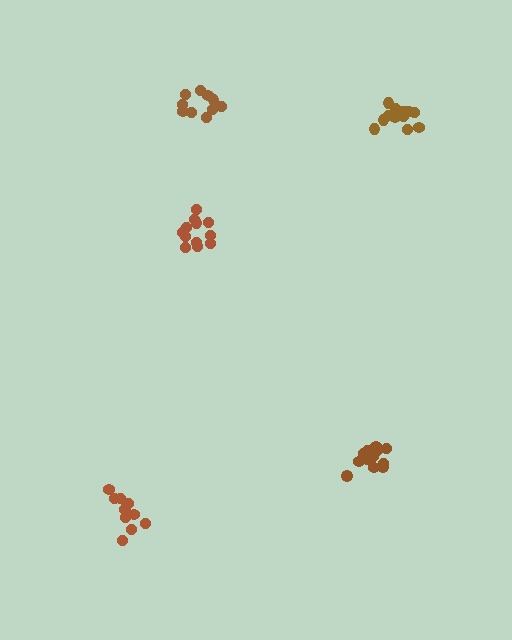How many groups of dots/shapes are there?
There are 5 groups.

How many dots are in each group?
Group 1: 10 dots, Group 2: 12 dots, Group 3: 15 dots, Group 4: 12 dots, Group 5: 11 dots (60 total).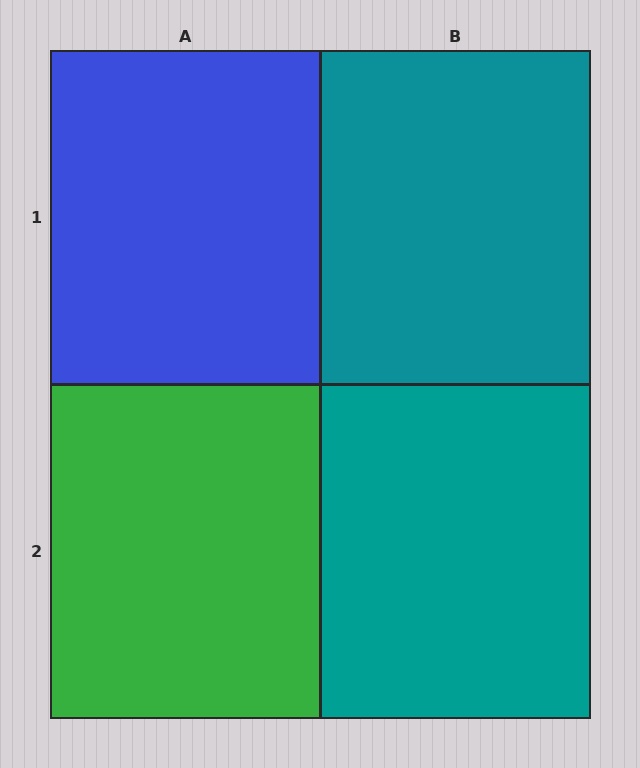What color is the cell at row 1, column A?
Blue.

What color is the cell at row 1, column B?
Teal.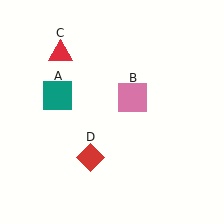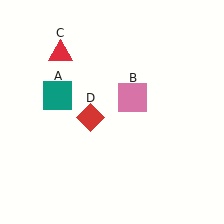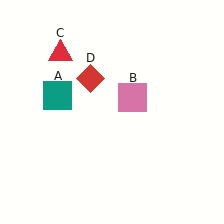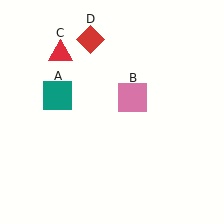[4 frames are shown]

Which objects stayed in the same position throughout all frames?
Teal square (object A) and pink square (object B) and red triangle (object C) remained stationary.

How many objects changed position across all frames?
1 object changed position: red diamond (object D).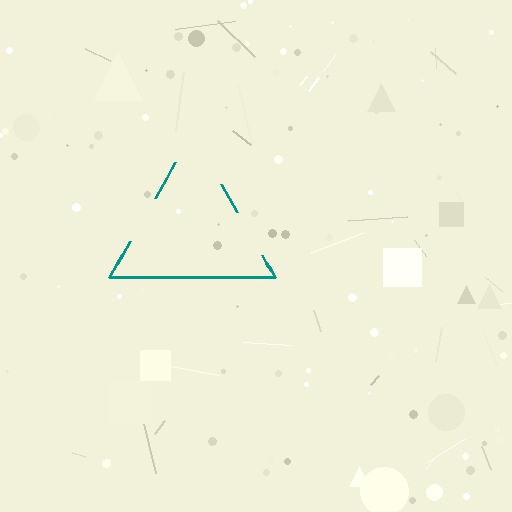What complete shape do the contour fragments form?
The contour fragments form a triangle.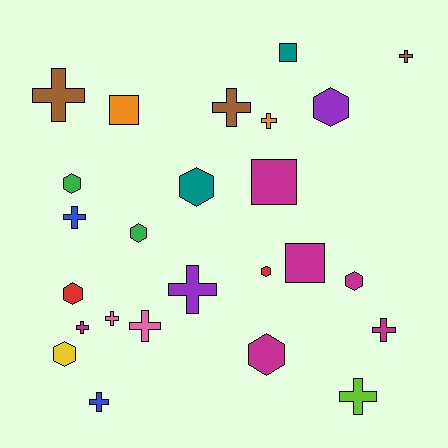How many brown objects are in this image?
There are 3 brown objects.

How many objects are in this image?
There are 25 objects.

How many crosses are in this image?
There are 12 crosses.